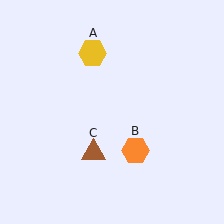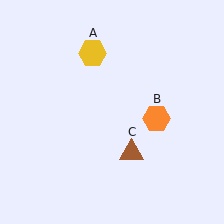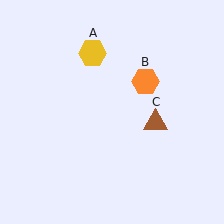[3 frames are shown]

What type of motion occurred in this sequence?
The orange hexagon (object B), brown triangle (object C) rotated counterclockwise around the center of the scene.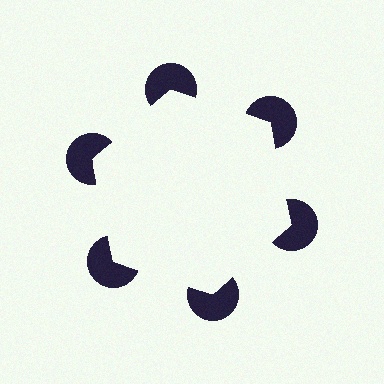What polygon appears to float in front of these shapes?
An illusory hexagon — its edges are inferred from the aligned wedge cuts in the pac-man discs, not physically drawn.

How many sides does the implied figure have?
6 sides.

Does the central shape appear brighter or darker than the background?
It typically appears slightly brighter than the background, even though no actual brightness change is drawn.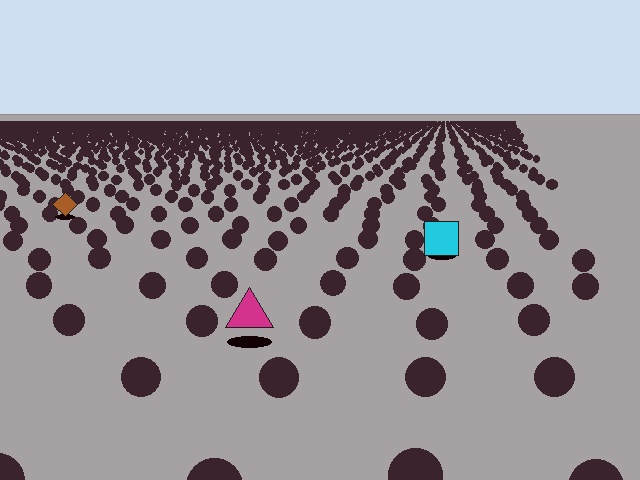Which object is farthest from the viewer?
The brown diamond is farthest from the viewer. It appears smaller and the ground texture around it is denser.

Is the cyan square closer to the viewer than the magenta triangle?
No. The magenta triangle is closer — you can tell from the texture gradient: the ground texture is coarser near it.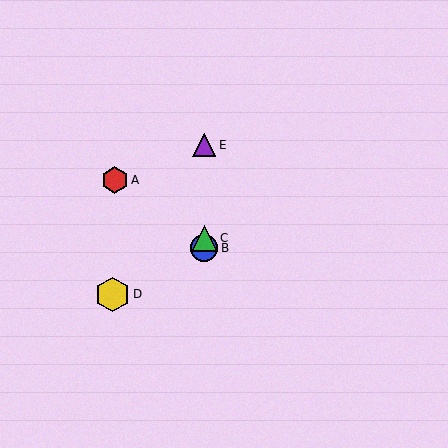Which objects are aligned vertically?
Objects B, C, E are aligned vertically.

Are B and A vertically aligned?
No, B is at x≈204 and A is at x≈115.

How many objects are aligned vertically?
3 objects (B, C, E) are aligned vertically.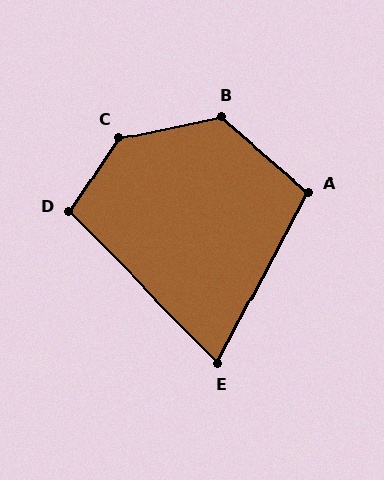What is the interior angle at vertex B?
Approximately 128 degrees (obtuse).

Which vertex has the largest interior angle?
C, at approximately 135 degrees.